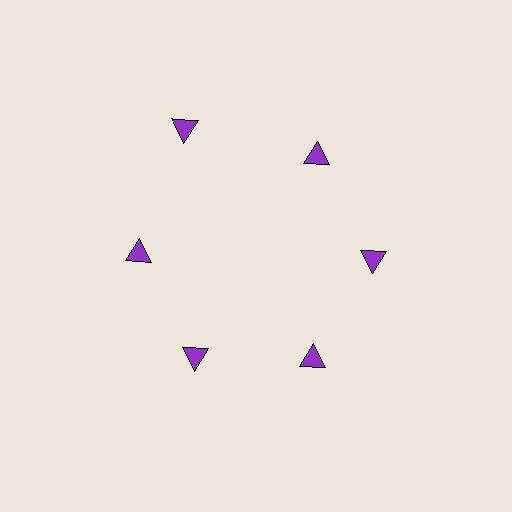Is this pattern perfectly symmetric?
No. The 6 purple triangles are arranged in a ring, but one element near the 11 o'clock position is pushed outward from the center, breaking the 6-fold rotational symmetry.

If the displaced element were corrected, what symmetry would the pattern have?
It would have 6-fold rotational symmetry — the pattern would map onto itself every 60 degrees.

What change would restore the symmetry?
The symmetry would be restored by moving it inward, back onto the ring so that all 6 triangles sit at equal angles and equal distance from the center.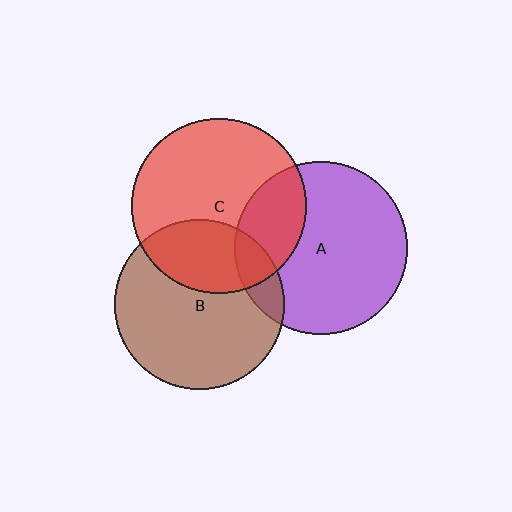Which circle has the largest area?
Circle C (red).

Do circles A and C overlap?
Yes.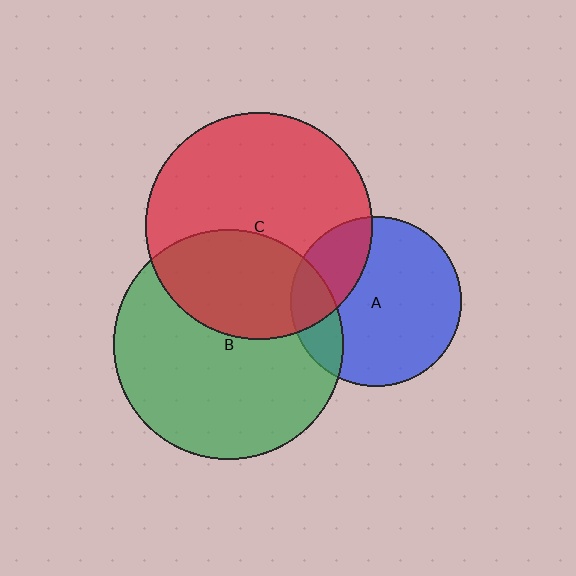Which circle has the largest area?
Circle B (green).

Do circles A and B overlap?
Yes.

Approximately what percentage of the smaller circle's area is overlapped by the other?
Approximately 20%.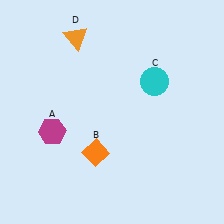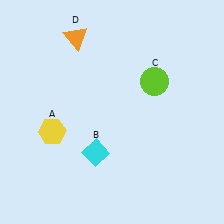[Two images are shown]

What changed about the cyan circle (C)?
In Image 1, C is cyan. In Image 2, it changed to lime.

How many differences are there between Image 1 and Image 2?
There are 3 differences between the two images.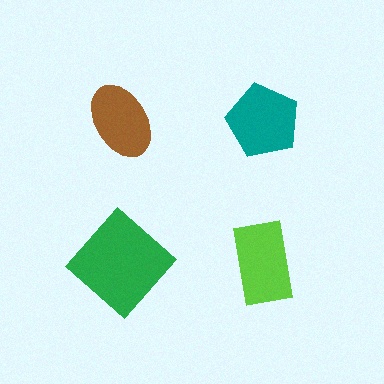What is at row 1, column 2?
A teal pentagon.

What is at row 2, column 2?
A lime rectangle.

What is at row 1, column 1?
A brown ellipse.